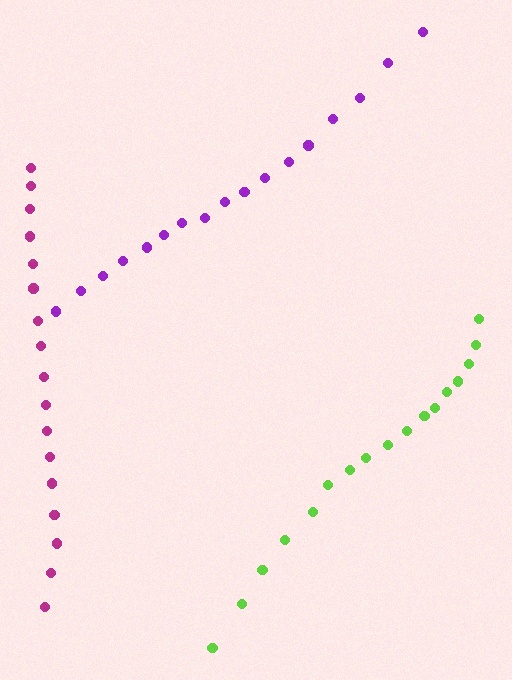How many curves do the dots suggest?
There are 3 distinct paths.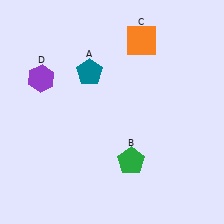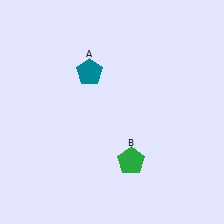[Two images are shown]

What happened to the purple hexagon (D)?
The purple hexagon (D) was removed in Image 2. It was in the top-left area of Image 1.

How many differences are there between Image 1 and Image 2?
There are 2 differences between the two images.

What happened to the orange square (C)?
The orange square (C) was removed in Image 2. It was in the top-right area of Image 1.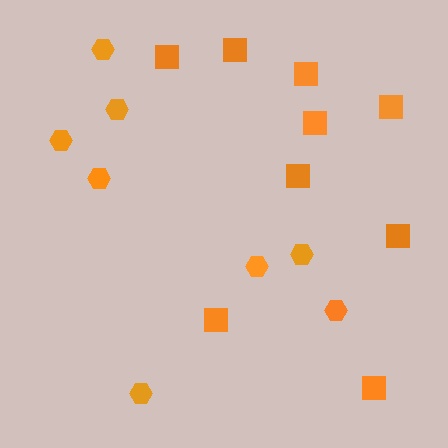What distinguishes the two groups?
There are 2 groups: one group of squares (9) and one group of hexagons (8).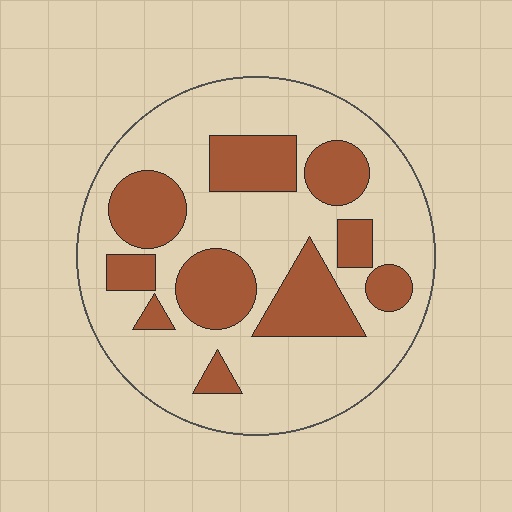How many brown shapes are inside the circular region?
10.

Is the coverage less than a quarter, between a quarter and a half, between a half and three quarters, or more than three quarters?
Between a quarter and a half.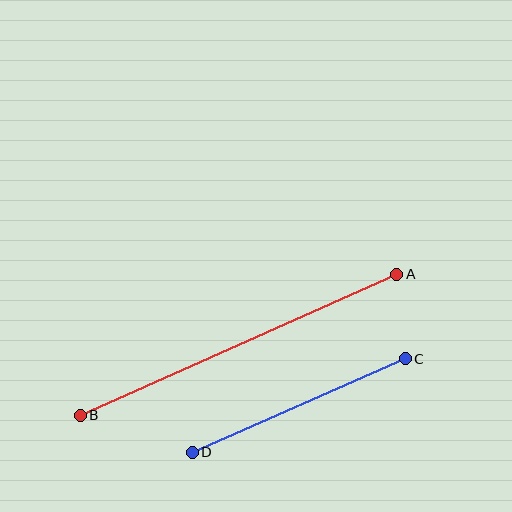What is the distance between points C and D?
The distance is approximately 233 pixels.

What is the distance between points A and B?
The distance is approximately 346 pixels.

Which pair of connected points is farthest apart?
Points A and B are farthest apart.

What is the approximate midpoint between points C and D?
The midpoint is at approximately (299, 405) pixels.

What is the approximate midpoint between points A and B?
The midpoint is at approximately (239, 345) pixels.